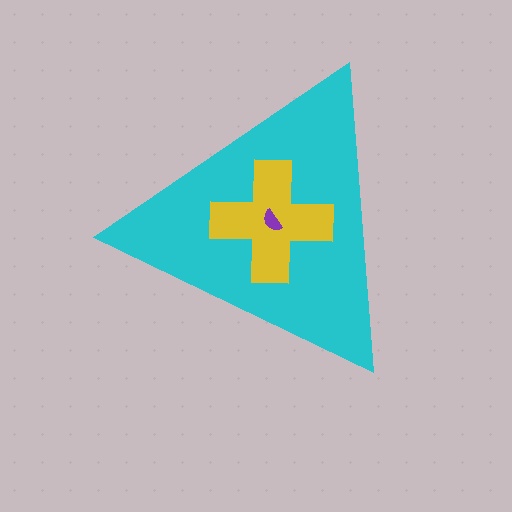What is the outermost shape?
The cyan triangle.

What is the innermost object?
The purple semicircle.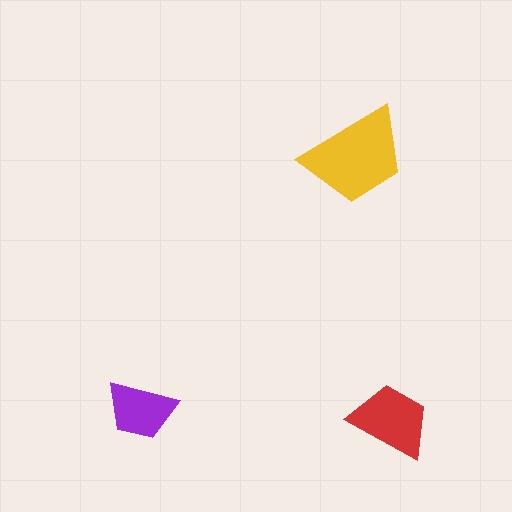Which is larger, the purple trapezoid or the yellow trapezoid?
The yellow one.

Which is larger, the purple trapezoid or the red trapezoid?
The red one.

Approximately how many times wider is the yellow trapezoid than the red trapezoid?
About 1.5 times wider.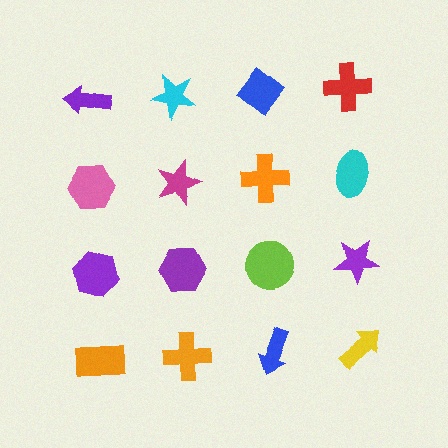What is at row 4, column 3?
A blue arrow.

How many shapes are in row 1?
4 shapes.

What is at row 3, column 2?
A purple hexagon.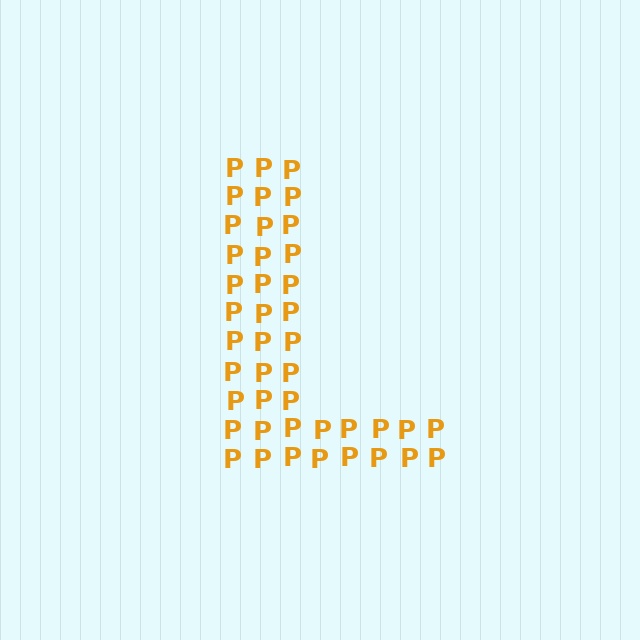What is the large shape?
The large shape is the letter L.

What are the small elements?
The small elements are letter P's.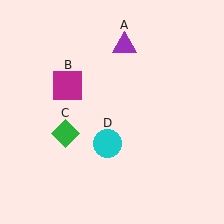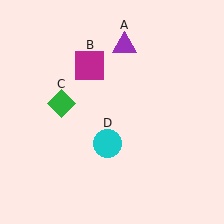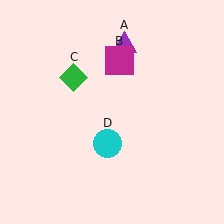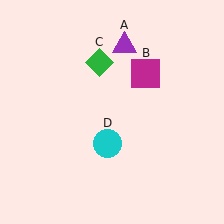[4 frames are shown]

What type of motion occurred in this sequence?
The magenta square (object B), green diamond (object C) rotated clockwise around the center of the scene.